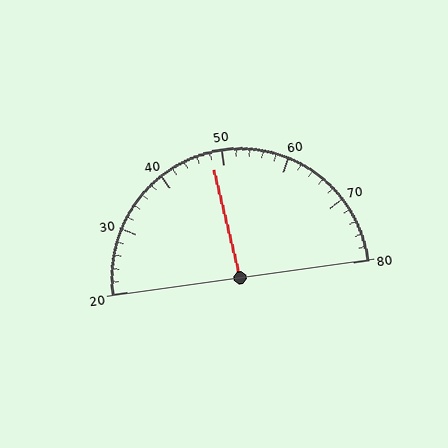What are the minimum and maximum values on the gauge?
The gauge ranges from 20 to 80.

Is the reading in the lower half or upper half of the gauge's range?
The reading is in the lower half of the range (20 to 80).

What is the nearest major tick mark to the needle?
The nearest major tick mark is 50.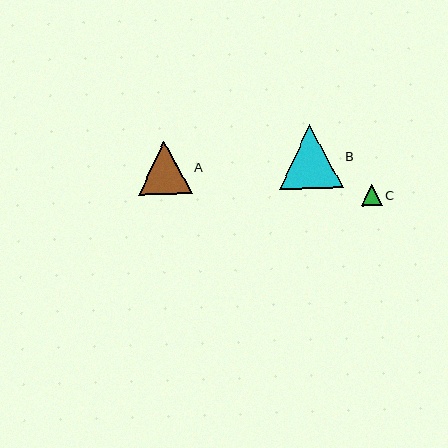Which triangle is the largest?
Triangle B is the largest with a size of approximately 63 pixels.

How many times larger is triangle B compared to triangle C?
Triangle B is approximately 3.0 times the size of triangle C.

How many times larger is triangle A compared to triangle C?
Triangle A is approximately 2.5 times the size of triangle C.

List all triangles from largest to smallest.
From largest to smallest: B, A, C.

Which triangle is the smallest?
Triangle C is the smallest with a size of approximately 21 pixels.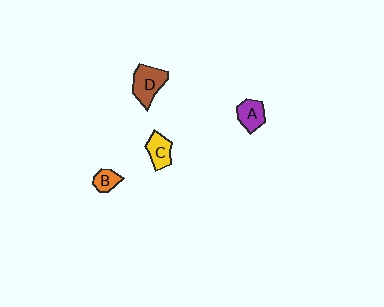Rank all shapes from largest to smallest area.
From largest to smallest: D (brown), A (purple), C (yellow), B (orange).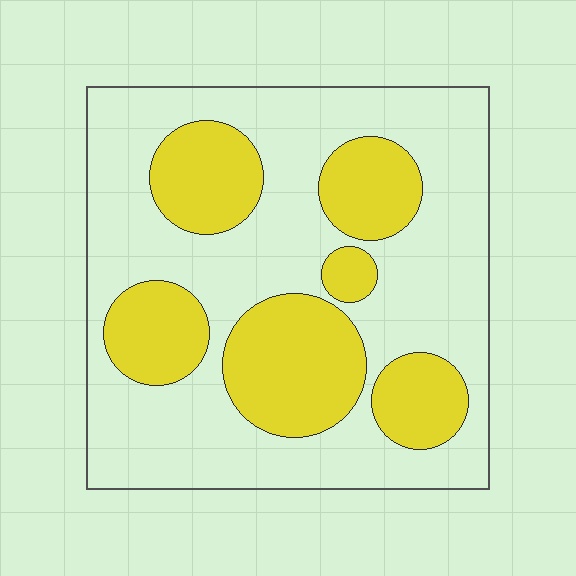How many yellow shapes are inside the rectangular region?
6.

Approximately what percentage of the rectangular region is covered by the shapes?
Approximately 35%.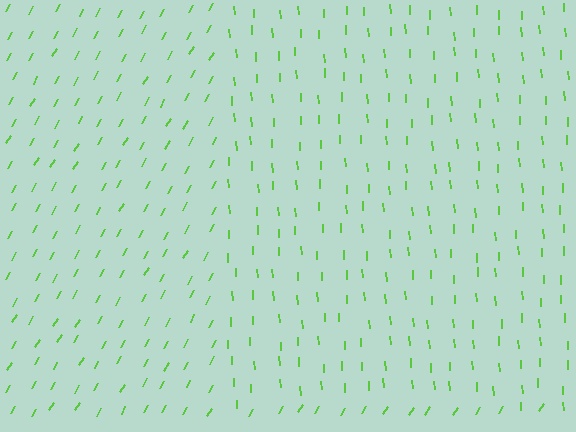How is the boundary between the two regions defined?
The boundary is defined purely by a change in line orientation (approximately 33 degrees difference). All lines are the same color and thickness.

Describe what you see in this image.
The image is filled with small lime line segments. A rectangle region in the image has lines oriented differently from the surrounding lines, creating a visible texture boundary.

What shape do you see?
I see a rectangle.